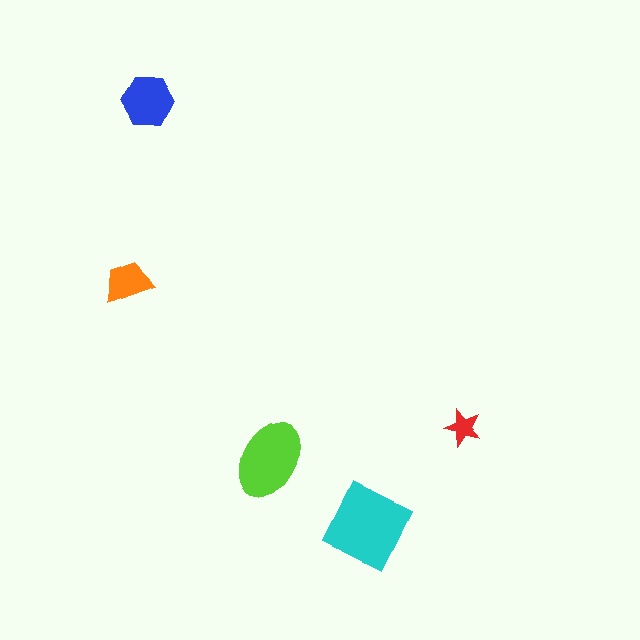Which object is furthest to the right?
The red star is rightmost.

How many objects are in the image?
There are 5 objects in the image.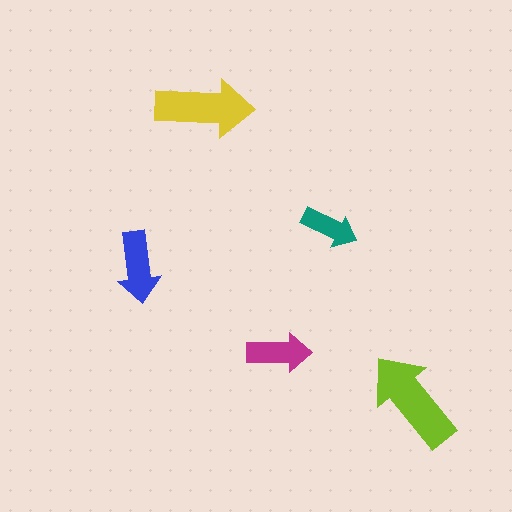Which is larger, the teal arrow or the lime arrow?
The lime one.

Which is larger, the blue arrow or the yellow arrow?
The yellow one.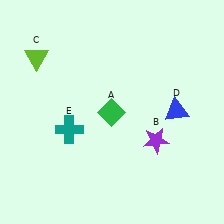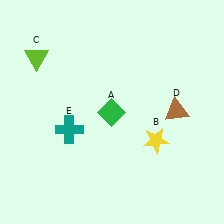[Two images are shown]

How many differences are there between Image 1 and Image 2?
There are 2 differences between the two images.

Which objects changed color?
B changed from purple to yellow. D changed from blue to brown.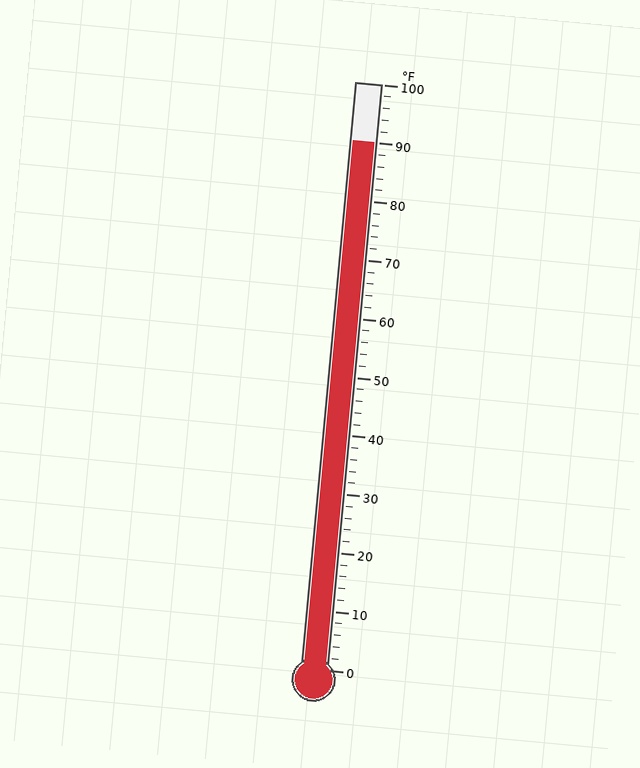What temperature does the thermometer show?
The thermometer shows approximately 90°F.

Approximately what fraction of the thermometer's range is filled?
The thermometer is filled to approximately 90% of its range.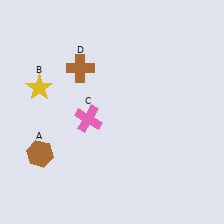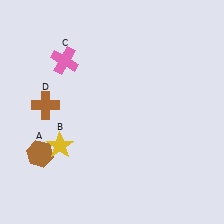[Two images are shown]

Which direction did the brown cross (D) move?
The brown cross (D) moved down.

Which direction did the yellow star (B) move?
The yellow star (B) moved down.